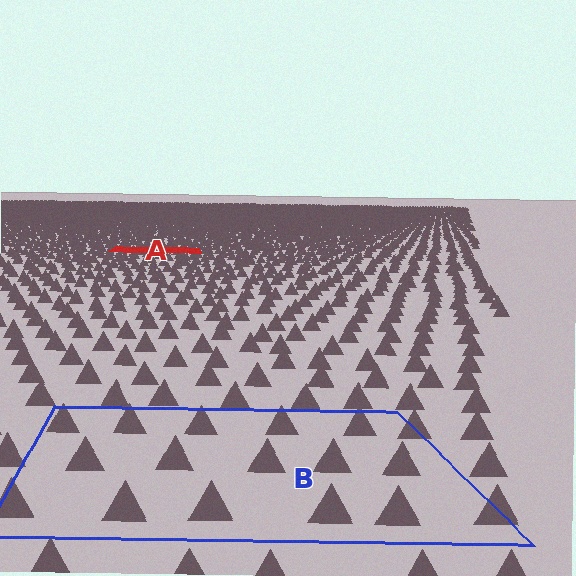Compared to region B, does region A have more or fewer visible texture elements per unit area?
Region A has more texture elements per unit area — they are packed more densely because it is farther away.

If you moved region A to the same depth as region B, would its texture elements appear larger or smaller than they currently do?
They would appear larger. At a closer depth, the same texture elements are projected at a bigger on-screen size.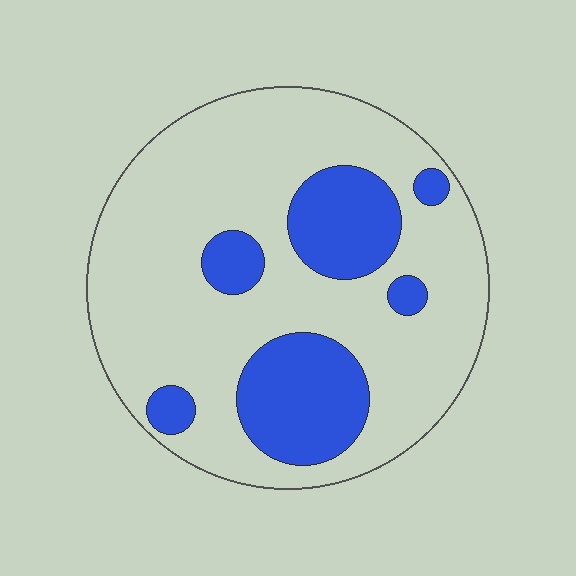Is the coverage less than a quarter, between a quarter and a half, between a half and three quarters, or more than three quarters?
Between a quarter and a half.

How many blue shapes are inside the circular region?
6.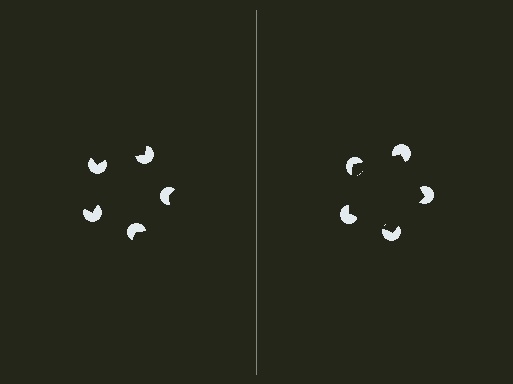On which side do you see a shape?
An illusory pentagon appears on the right side. On the left side the wedge cuts are rotated, so no coherent shape forms.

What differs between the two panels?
The pac-man discs are positioned identically on both sides; only the wedge orientations differ. On the right they align to a pentagon; on the left they are misaligned.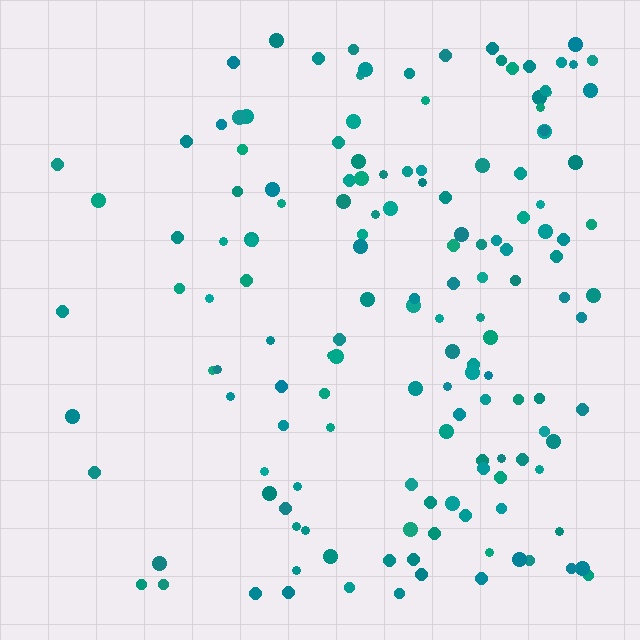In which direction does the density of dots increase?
From left to right, with the right side densest.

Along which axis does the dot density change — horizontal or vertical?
Horizontal.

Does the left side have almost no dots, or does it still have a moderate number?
Still a moderate number, just noticeably fewer than the right.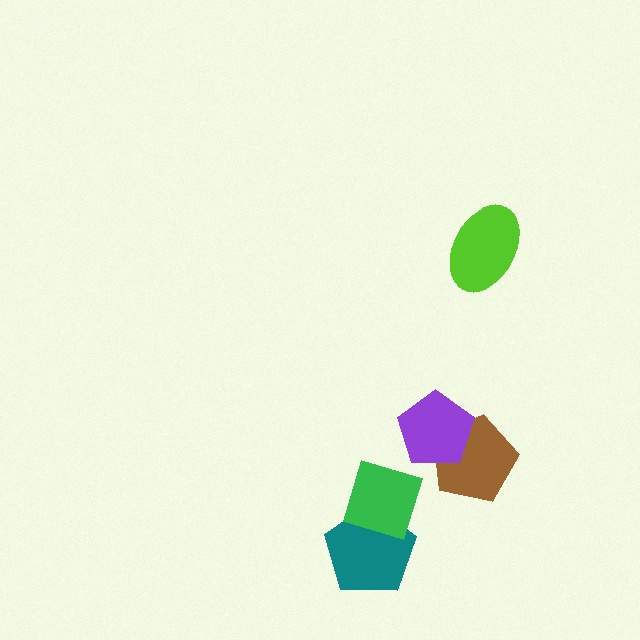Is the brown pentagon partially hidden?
Yes, it is partially covered by another shape.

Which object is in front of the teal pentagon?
The green diamond is in front of the teal pentagon.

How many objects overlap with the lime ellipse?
0 objects overlap with the lime ellipse.